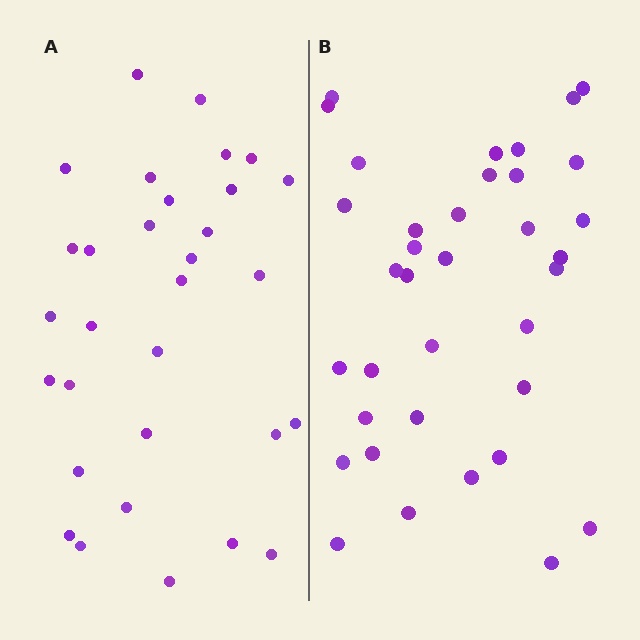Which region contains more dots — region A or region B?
Region B (the right region) has more dots.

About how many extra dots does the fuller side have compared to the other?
Region B has about 5 more dots than region A.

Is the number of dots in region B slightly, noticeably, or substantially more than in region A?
Region B has only slightly more — the two regions are fairly close. The ratio is roughly 1.2 to 1.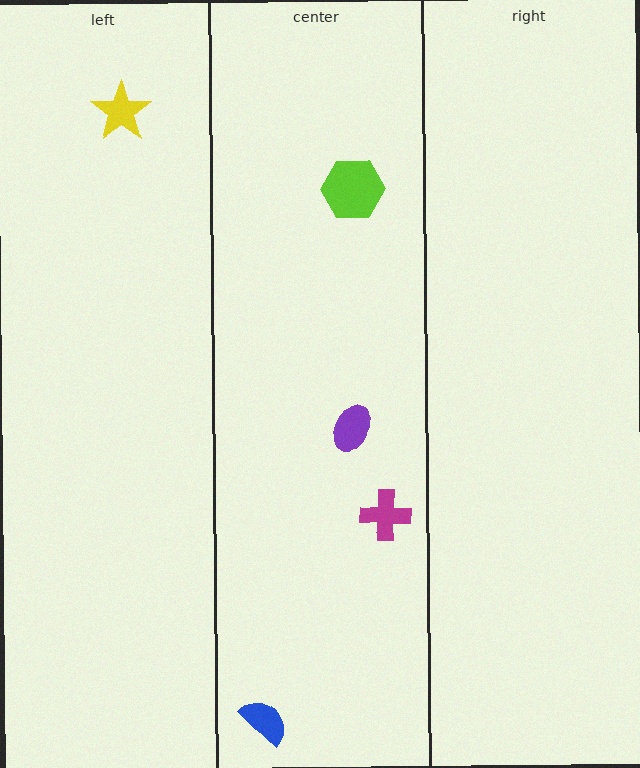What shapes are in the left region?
The yellow star.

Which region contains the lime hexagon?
The center region.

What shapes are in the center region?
The blue semicircle, the purple ellipse, the lime hexagon, the magenta cross.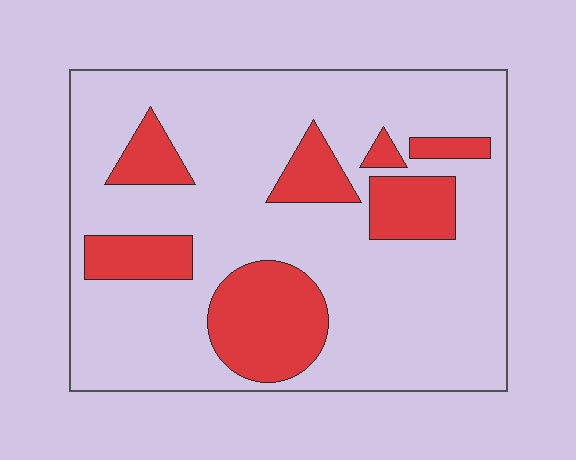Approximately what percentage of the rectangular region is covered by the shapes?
Approximately 25%.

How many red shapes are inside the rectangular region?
7.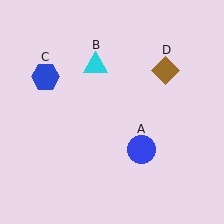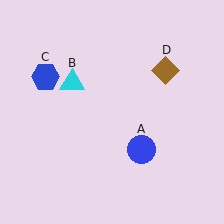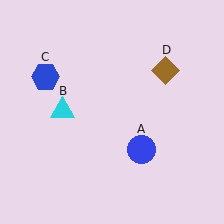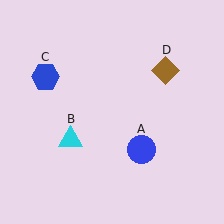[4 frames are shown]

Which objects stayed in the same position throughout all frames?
Blue circle (object A) and blue hexagon (object C) and brown diamond (object D) remained stationary.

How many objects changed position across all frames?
1 object changed position: cyan triangle (object B).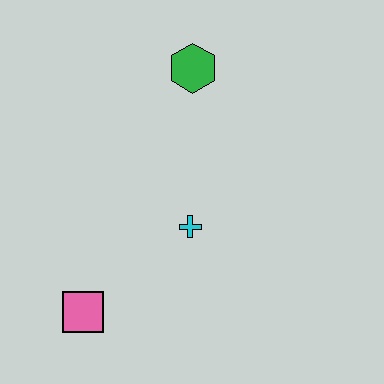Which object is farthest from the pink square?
The green hexagon is farthest from the pink square.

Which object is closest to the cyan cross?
The pink square is closest to the cyan cross.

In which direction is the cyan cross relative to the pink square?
The cyan cross is to the right of the pink square.